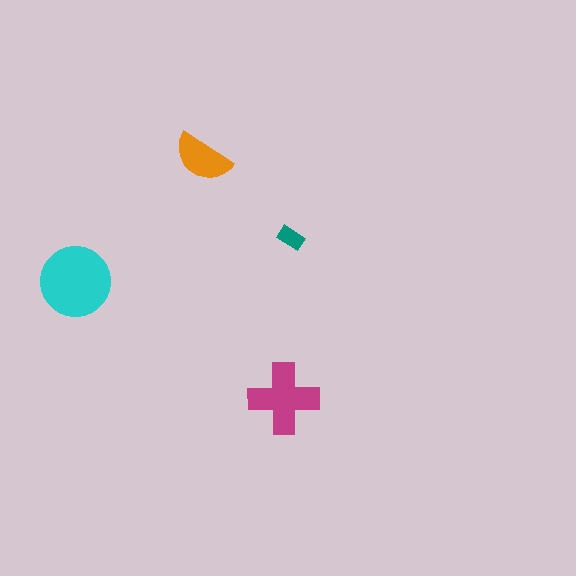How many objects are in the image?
There are 4 objects in the image.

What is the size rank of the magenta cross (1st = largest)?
2nd.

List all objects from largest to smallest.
The cyan circle, the magenta cross, the orange semicircle, the teal rectangle.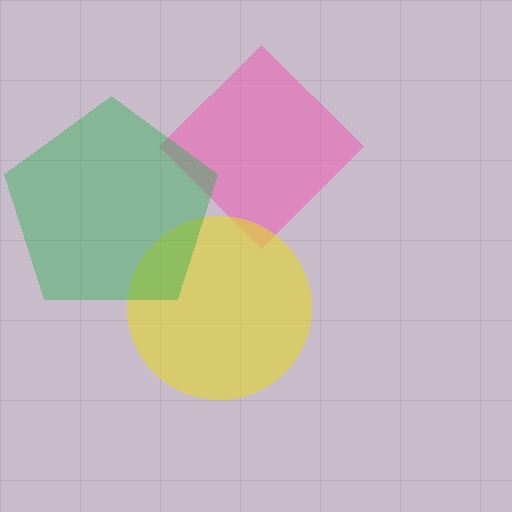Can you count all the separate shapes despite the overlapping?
Yes, there are 3 separate shapes.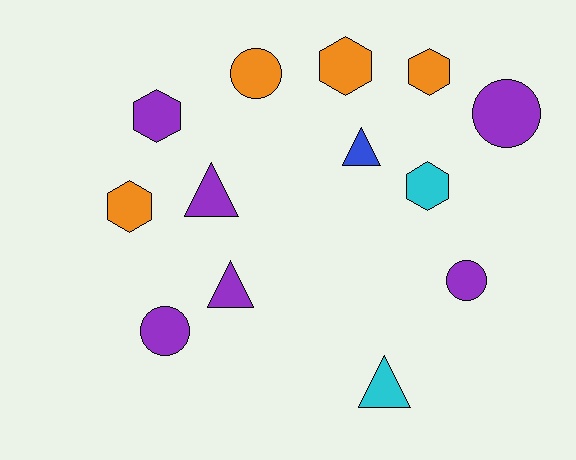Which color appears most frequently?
Purple, with 6 objects.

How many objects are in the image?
There are 13 objects.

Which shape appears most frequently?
Hexagon, with 5 objects.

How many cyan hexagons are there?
There is 1 cyan hexagon.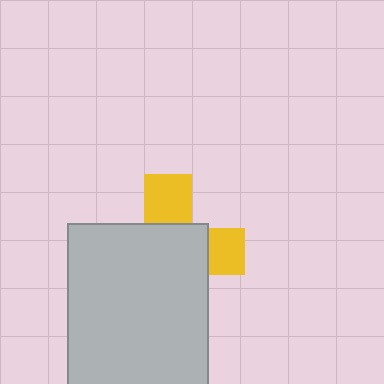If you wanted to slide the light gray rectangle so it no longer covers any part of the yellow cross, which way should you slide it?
Slide it toward the lower-left — that is the most direct way to separate the two shapes.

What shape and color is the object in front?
The object in front is a light gray rectangle.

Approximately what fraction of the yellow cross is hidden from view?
Roughly 67% of the yellow cross is hidden behind the light gray rectangle.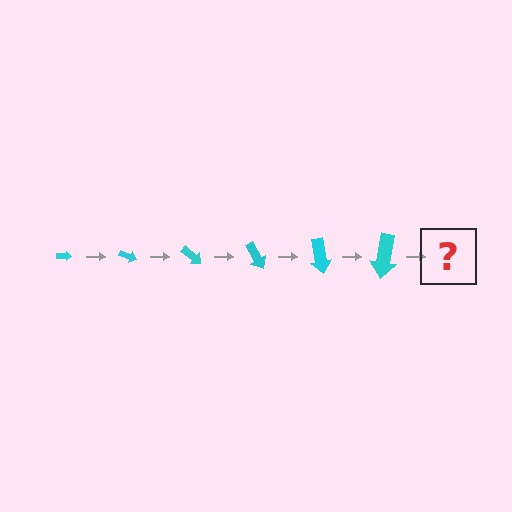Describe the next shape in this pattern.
It should be an arrow, larger than the previous one and rotated 120 degrees from the start.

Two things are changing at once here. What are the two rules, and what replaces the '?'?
The two rules are that the arrow grows larger each step and it rotates 20 degrees each step. The '?' should be an arrow, larger than the previous one and rotated 120 degrees from the start.